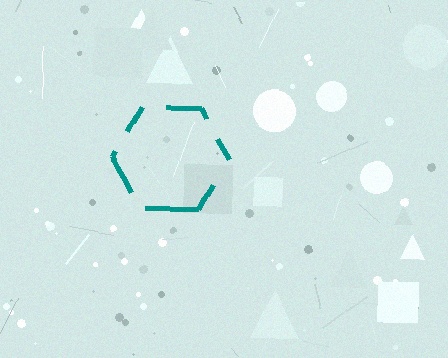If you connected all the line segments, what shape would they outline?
They would outline a hexagon.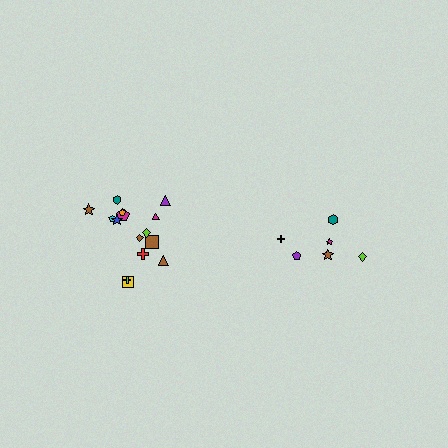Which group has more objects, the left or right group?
The left group.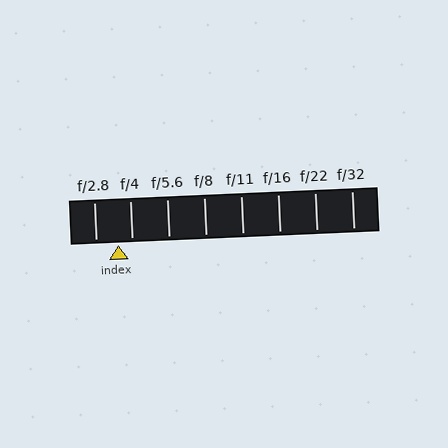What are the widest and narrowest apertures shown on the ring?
The widest aperture shown is f/2.8 and the narrowest is f/32.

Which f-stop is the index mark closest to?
The index mark is closest to f/4.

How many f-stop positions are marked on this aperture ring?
There are 8 f-stop positions marked.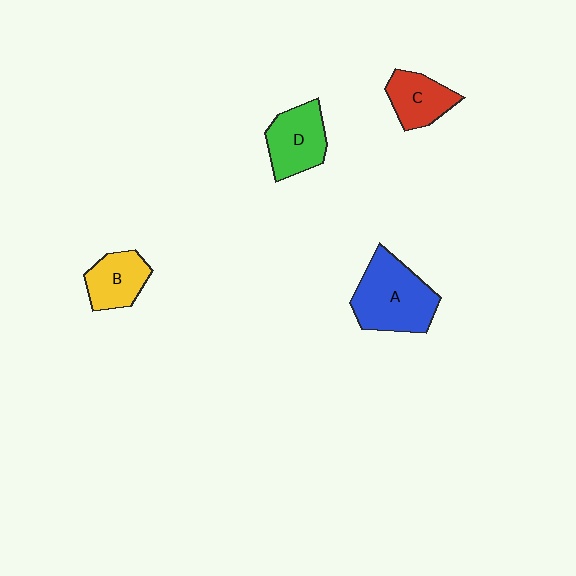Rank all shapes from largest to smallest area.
From largest to smallest: A (blue), D (green), B (yellow), C (red).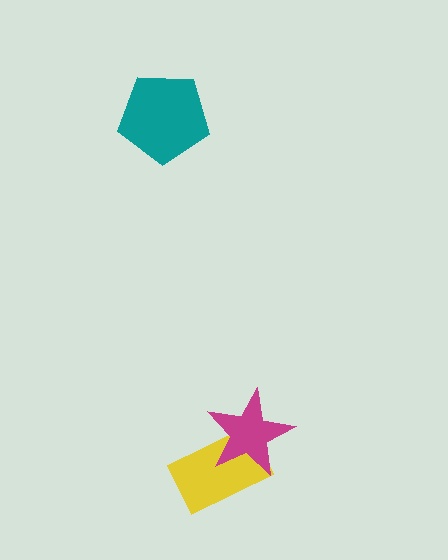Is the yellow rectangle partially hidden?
Yes, it is partially covered by another shape.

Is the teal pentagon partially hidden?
No, no other shape covers it.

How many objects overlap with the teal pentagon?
0 objects overlap with the teal pentagon.